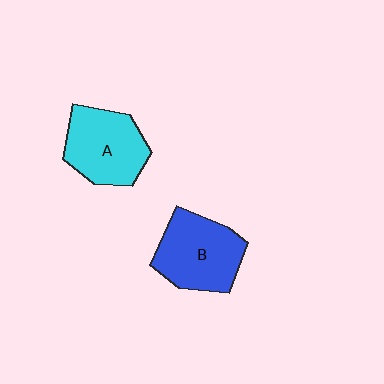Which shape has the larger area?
Shape B (blue).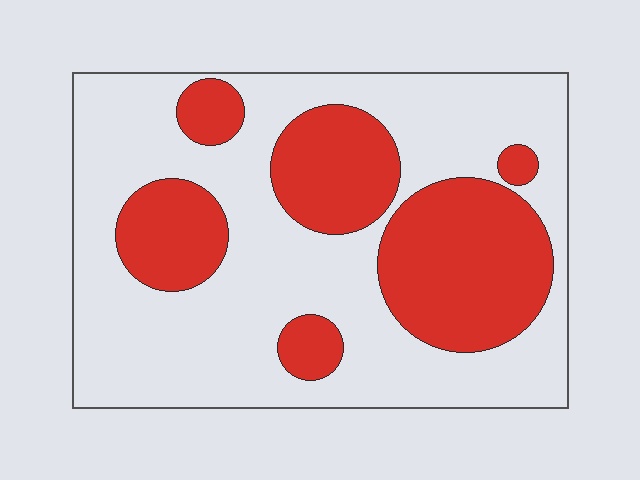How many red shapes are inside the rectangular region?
6.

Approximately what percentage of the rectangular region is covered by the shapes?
Approximately 35%.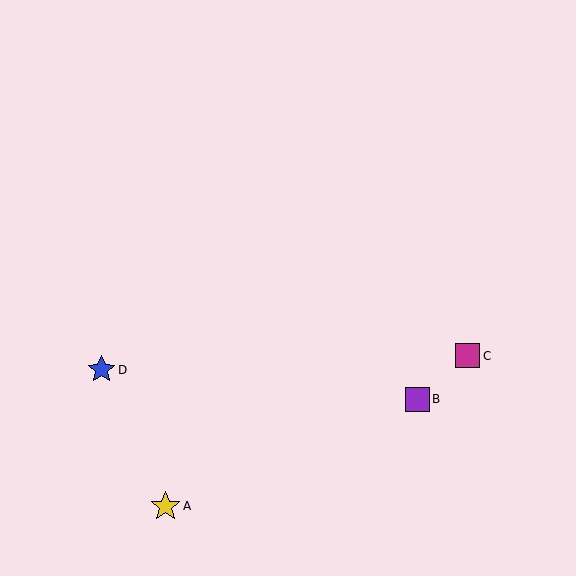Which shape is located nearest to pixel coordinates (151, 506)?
The yellow star (labeled A) at (166, 506) is nearest to that location.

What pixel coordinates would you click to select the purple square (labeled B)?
Click at (417, 399) to select the purple square B.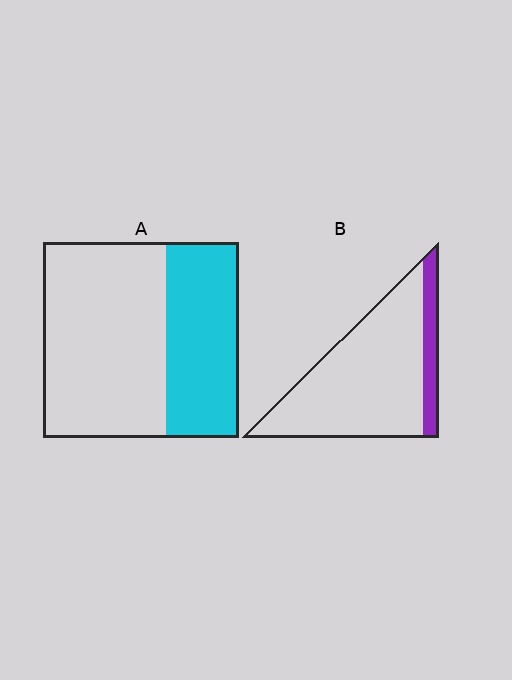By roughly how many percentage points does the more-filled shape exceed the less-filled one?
By roughly 20 percentage points (A over B).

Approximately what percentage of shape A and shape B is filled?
A is approximately 35% and B is approximately 15%.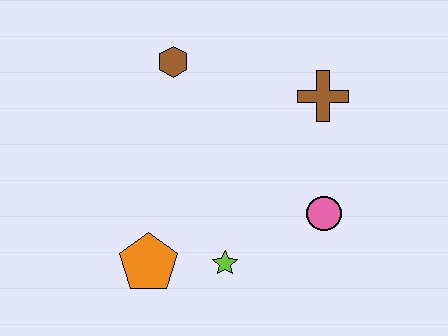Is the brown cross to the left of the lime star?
No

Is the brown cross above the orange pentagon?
Yes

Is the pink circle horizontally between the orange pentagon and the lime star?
No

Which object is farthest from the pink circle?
The brown hexagon is farthest from the pink circle.